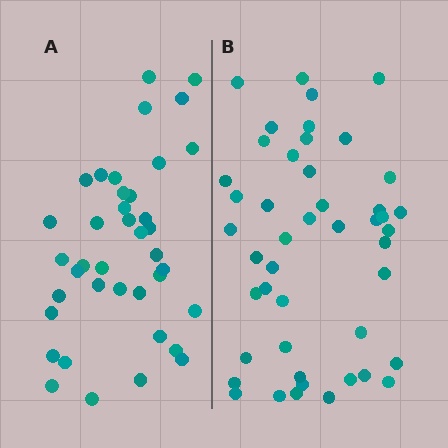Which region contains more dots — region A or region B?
Region B (the right region) has more dots.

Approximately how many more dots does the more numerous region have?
Region B has roughly 8 or so more dots than region A.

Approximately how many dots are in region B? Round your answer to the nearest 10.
About 50 dots. (The exact count is 46, which rounds to 50.)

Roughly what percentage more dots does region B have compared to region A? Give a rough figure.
About 20% more.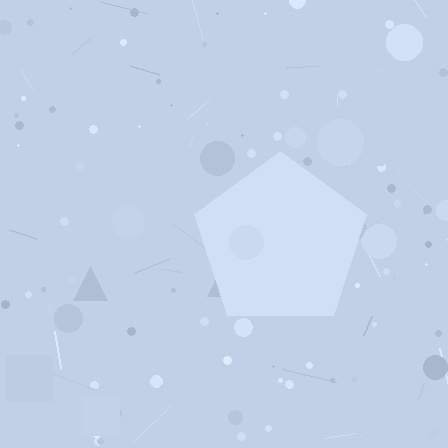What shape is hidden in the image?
A pentagon is hidden in the image.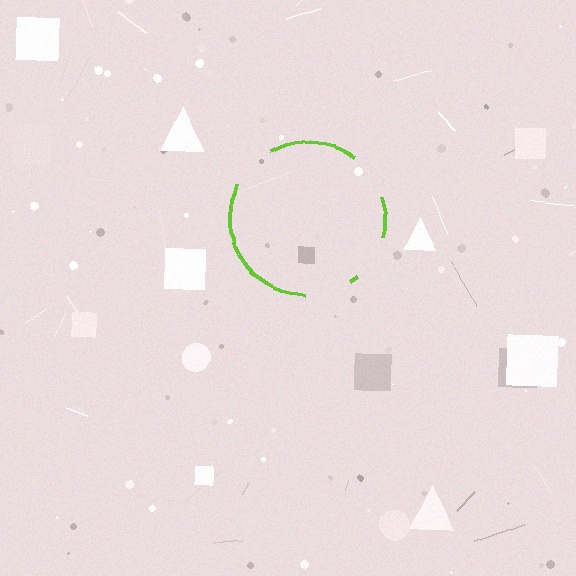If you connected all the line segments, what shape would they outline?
They would outline a circle.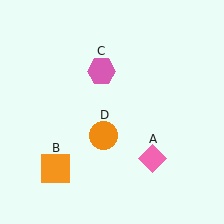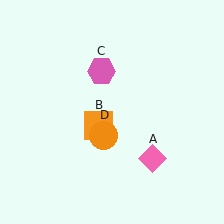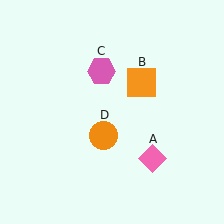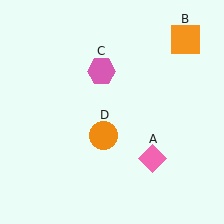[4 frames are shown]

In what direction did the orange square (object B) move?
The orange square (object B) moved up and to the right.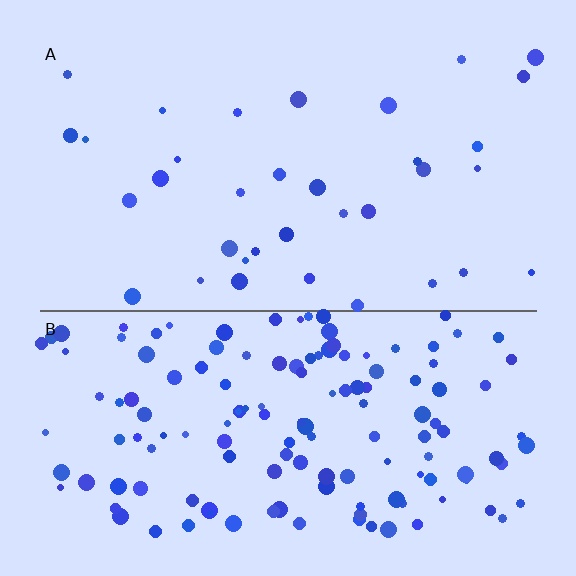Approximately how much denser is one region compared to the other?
Approximately 4.0× — region B over region A.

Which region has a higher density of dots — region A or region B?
B (the bottom).